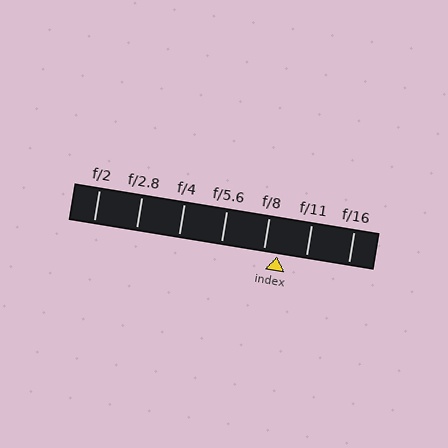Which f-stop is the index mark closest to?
The index mark is closest to f/8.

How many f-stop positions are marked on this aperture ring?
There are 7 f-stop positions marked.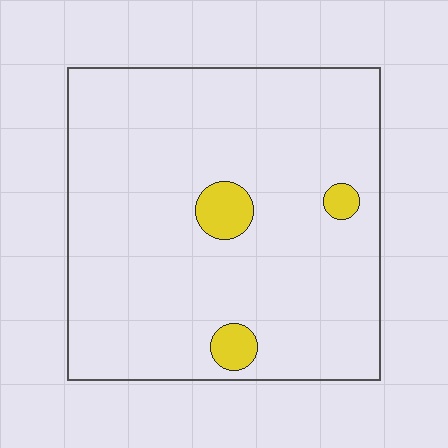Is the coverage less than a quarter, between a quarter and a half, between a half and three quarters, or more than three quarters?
Less than a quarter.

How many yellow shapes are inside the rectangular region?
3.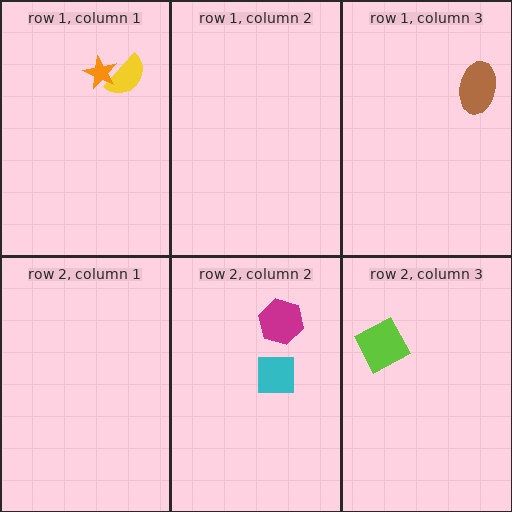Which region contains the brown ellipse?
The row 1, column 3 region.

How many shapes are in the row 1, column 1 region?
2.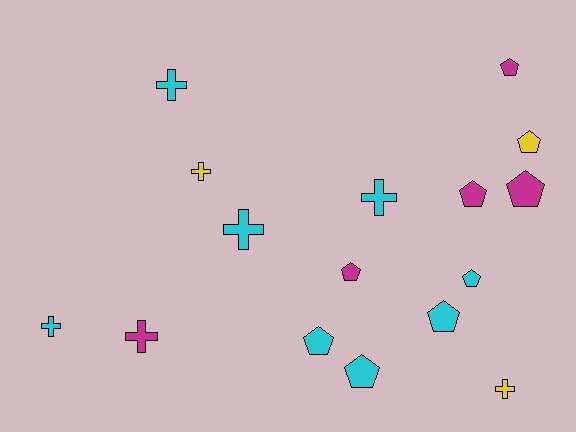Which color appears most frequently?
Cyan, with 8 objects.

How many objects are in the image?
There are 16 objects.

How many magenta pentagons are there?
There are 4 magenta pentagons.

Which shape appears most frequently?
Pentagon, with 9 objects.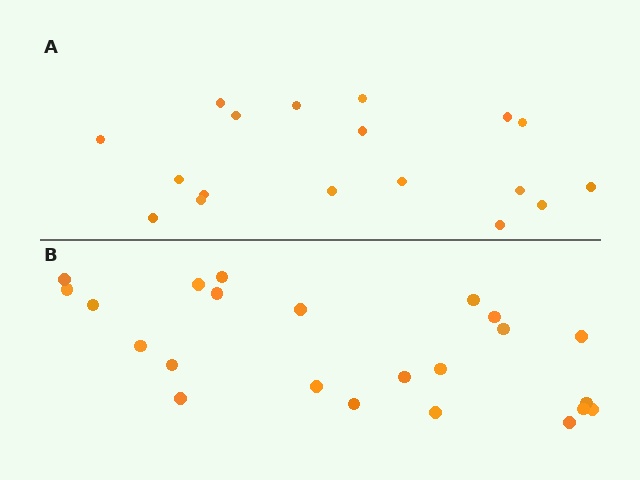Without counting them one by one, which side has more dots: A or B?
Region B (the bottom region) has more dots.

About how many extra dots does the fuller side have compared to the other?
Region B has about 5 more dots than region A.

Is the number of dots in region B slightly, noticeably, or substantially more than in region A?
Region B has noticeably more, but not dramatically so. The ratio is roughly 1.3 to 1.